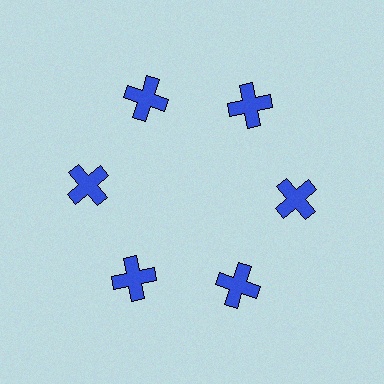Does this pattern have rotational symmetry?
Yes, this pattern has 6-fold rotational symmetry. It looks the same after rotating 60 degrees around the center.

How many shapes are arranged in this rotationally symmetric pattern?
There are 6 shapes, arranged in 6 groups of 1.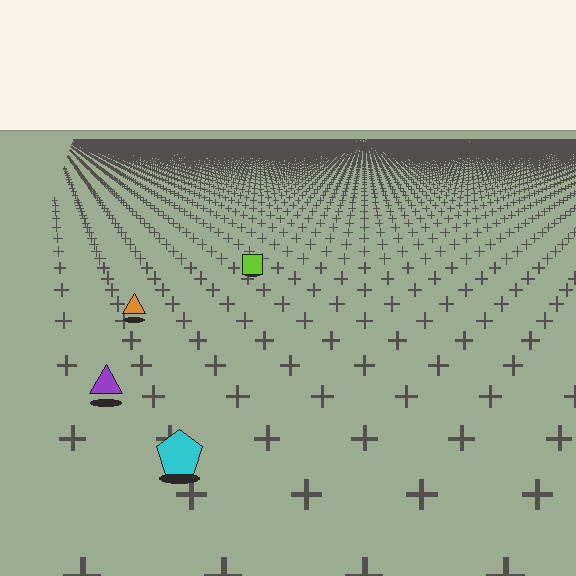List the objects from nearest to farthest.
From nearest to farthest: the cyan pentagon, the purple triangle, the orange triangle, the lime square.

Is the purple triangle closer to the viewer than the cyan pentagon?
No. The cyan pentagon is closer — you can tell from the texture gradient: the ground texture is coarser near it.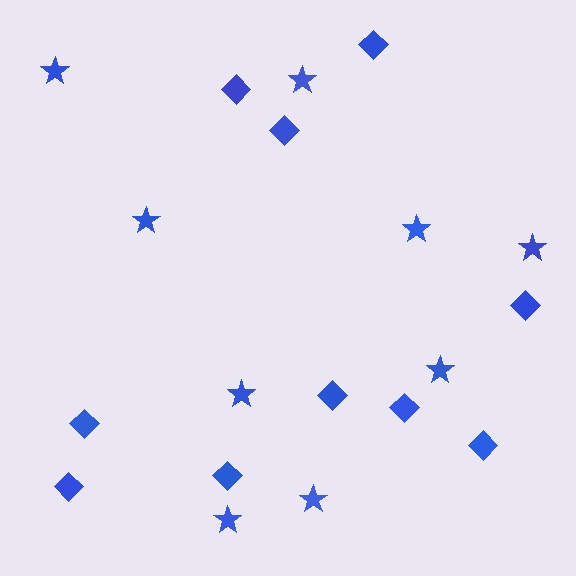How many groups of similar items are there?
There are 2 groups: one group of diamonds (10) and one group of stars (9).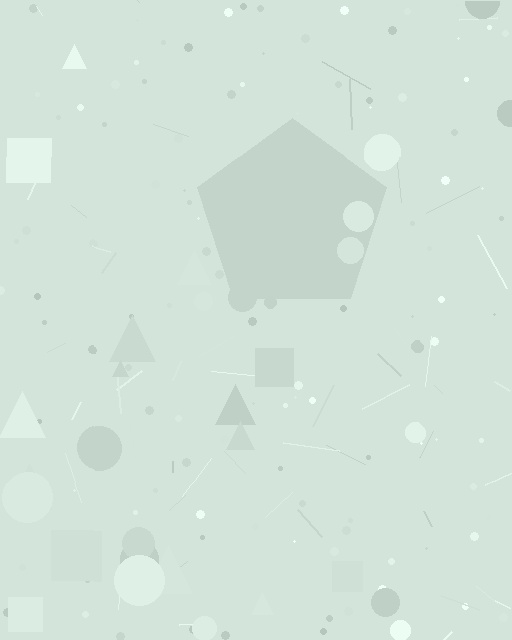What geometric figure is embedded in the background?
A pentagon is embedded in the background.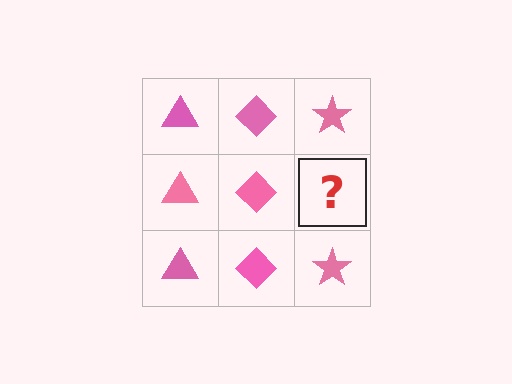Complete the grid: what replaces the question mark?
The question mark should be replaced with a pink star.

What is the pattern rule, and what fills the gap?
The rule is that each column has a consistent shape. The gap should be filled with a pink star.